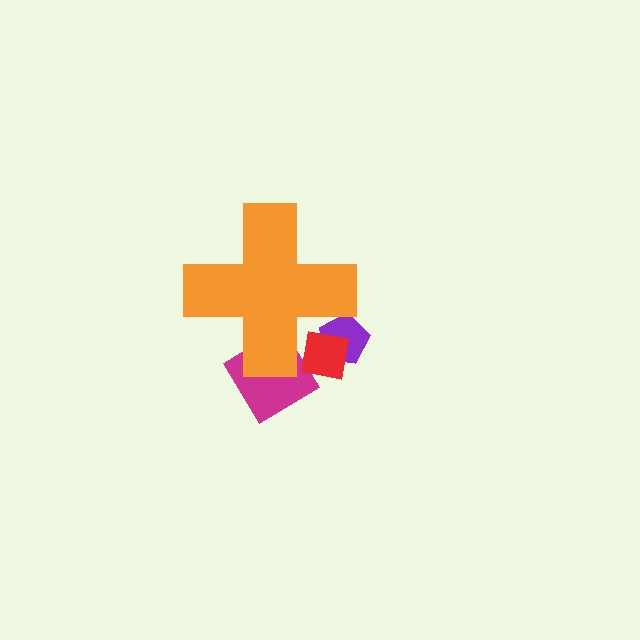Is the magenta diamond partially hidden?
Yes, the magenta diamond is partially hidden behind the orange cross.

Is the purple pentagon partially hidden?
Yes, the purple pentagon is partially hidden behind the orange cross.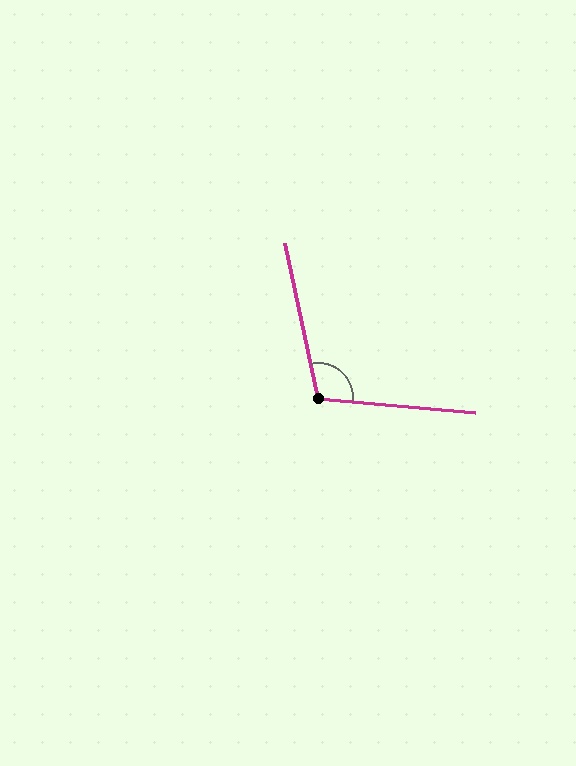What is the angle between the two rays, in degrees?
Approximately 107 degrees.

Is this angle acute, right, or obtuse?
It is obtuse.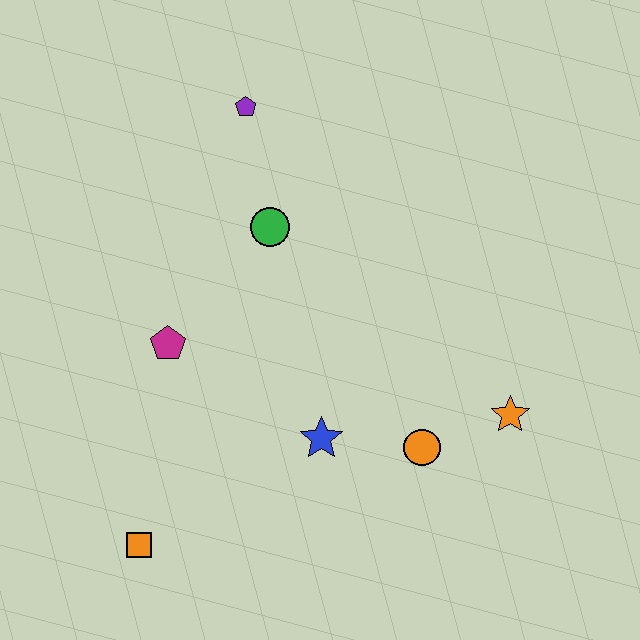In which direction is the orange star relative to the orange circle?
The orange star is to the right of the orange circle.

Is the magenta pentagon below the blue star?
No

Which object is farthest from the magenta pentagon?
The orange star is farthest from the magenta pentagon.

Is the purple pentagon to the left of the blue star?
Yes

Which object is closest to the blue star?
The orange circle is closest to the blue star.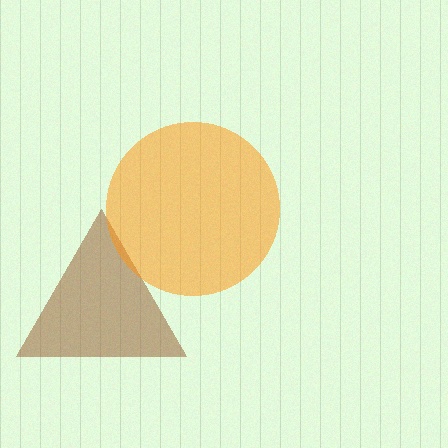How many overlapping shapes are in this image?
There are 2 overlapping shapes in the image.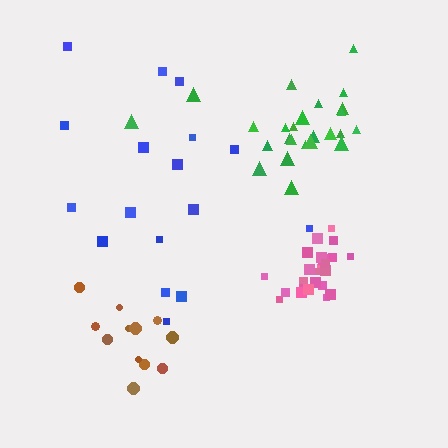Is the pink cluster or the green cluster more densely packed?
Pink.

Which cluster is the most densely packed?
Pink.